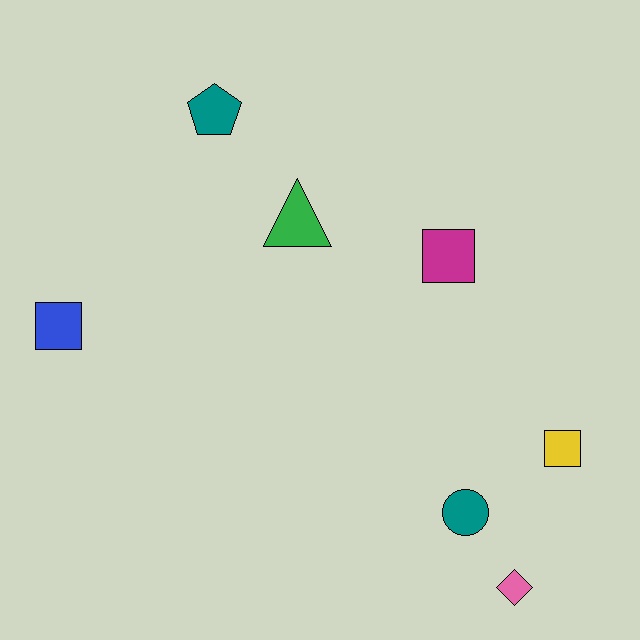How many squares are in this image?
There are 3 squares.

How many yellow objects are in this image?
There is 1 yellow object.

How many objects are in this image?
There are 7 objects.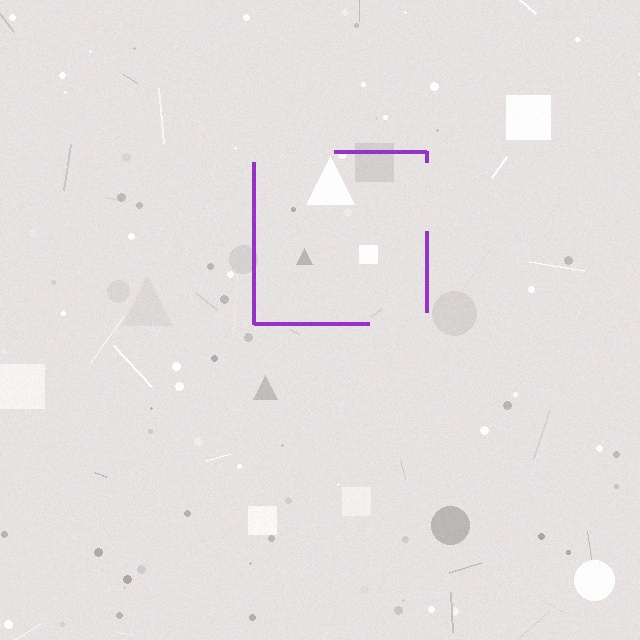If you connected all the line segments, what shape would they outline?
They would outline a square.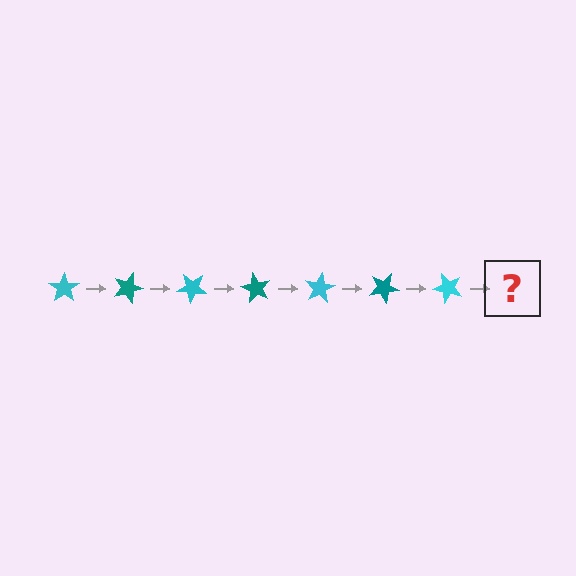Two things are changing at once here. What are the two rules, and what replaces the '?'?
The two rules are that it rotates 20 degrees each step and the color cycles through cyan and teal. The '?' should be a teal star, rotated 140 degrees from the start.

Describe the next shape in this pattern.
It should be a teal star, rotated 140 degrees from the start.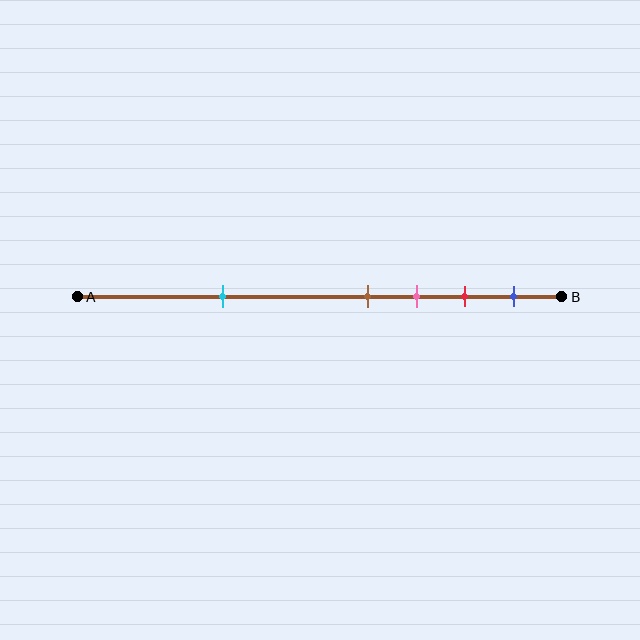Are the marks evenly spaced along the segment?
No, the marks are not evenly spaced.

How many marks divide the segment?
There are 5 marks dividing the segment.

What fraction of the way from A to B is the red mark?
The red mark is approximately 80% (0.8) of the way from A to B.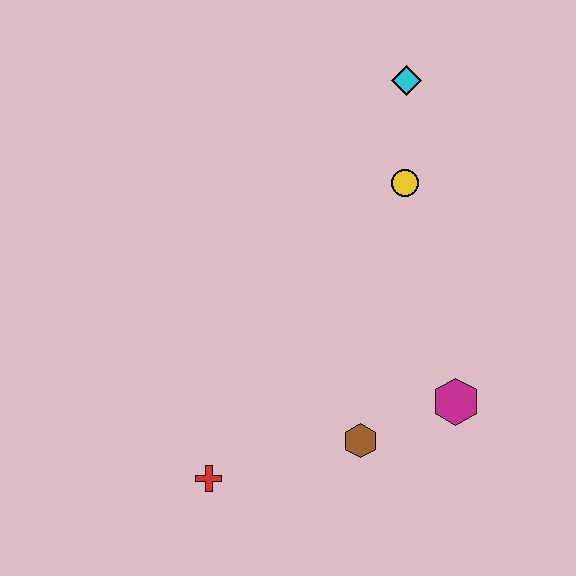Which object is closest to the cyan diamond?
The yellow circle is closest to the cyan diamond.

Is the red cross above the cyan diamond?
No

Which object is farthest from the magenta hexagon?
The cyan diamond is farthest from the magenta hexagon.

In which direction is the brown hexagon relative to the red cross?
The brown hexagon is to the right of the red cross.